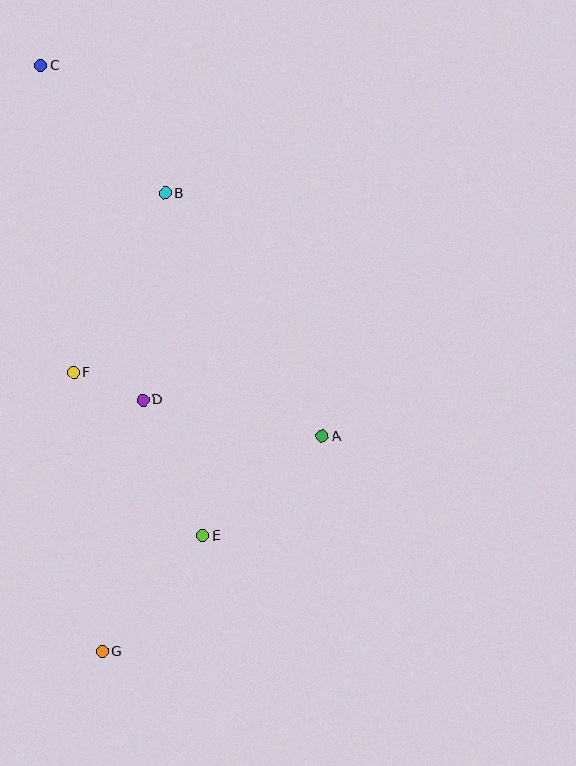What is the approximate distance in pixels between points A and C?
The distance between A and C is approximately 466 pixels.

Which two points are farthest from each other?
Points C and G are farthest from each other.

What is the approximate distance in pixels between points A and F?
The distance between A and F is approximately 257 pixels.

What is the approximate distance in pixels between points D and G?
The distance between D and G is approximately 255 pixels.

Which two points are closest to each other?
Points D and F are closest to each other.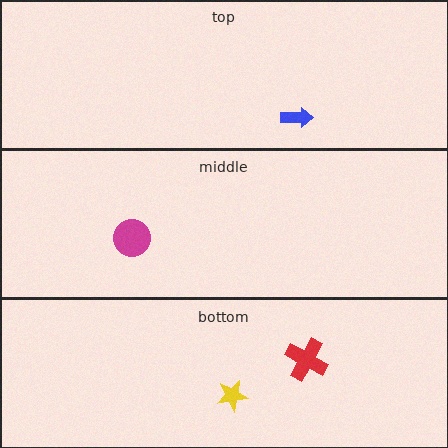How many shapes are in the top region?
1.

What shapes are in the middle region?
The magenta circle.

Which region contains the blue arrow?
The top region.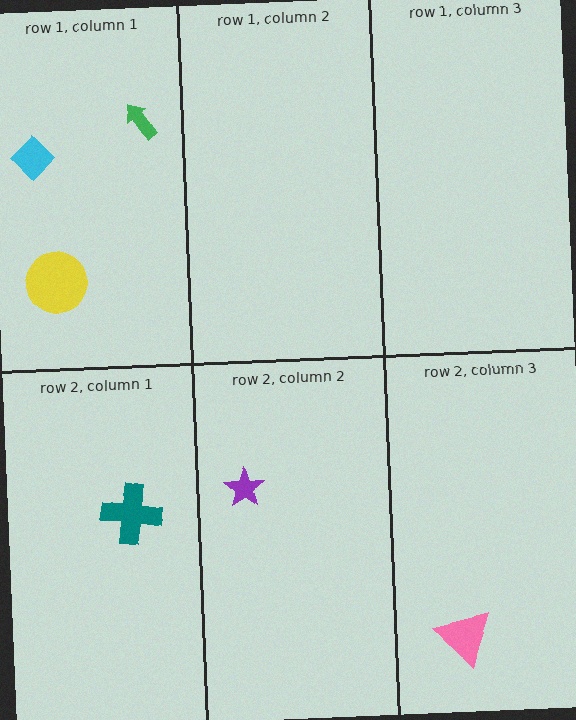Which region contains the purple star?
The row 2, column 2 region.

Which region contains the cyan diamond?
The row 1, column 1 region.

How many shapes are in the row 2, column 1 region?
1.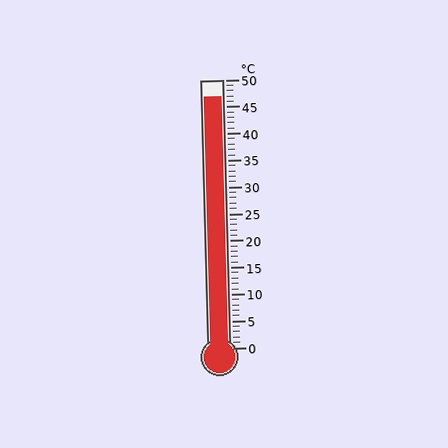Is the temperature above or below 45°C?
The temperature is above 45°C.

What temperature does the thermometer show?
The thermometer shows approximately 47°C.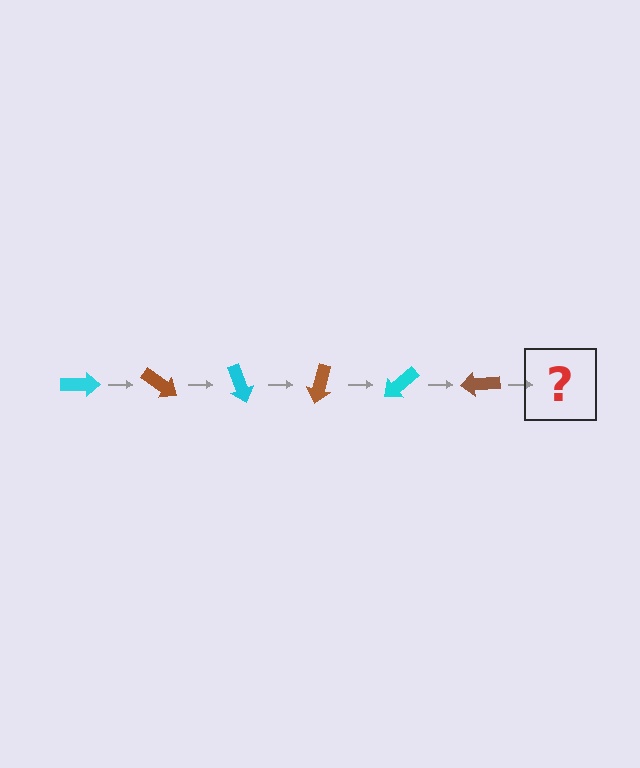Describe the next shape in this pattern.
It should be a cyan arrow, rotated 210 degrees from the start.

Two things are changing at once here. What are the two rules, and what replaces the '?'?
The two rules are that it rotates 35 degrees each step and the color cycles through cyan and brown. The '?' should be a cyan arrow, rotated 210 degrees from the start.